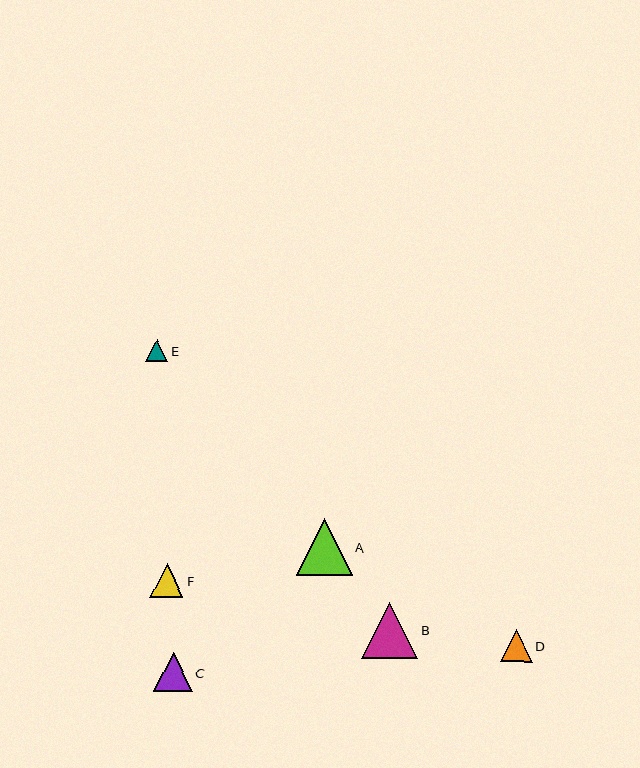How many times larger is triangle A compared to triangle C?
Triangle A is approximately 1.4 times the size of triangle C.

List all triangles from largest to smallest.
From largest to smallest: A, B, C, F, D, E.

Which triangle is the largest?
Triangle A is the largest with a size of approximately 56 pixels.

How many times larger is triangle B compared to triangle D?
Triangle B is approximately 1.7 times the size of triangle D.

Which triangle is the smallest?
Triangle E is the smallest with a size of approximately 22 pixels.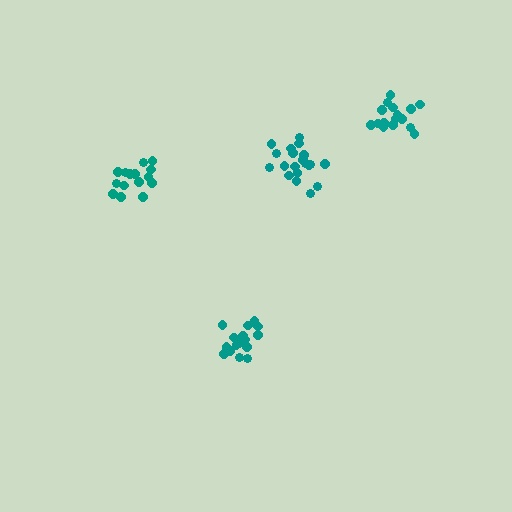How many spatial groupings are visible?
There are 4 spatial groupings.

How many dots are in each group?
Group 1: 20 dots, Group 2: 18 dots, Group 3: 16 dots, Group 4: 15 dots (69 total).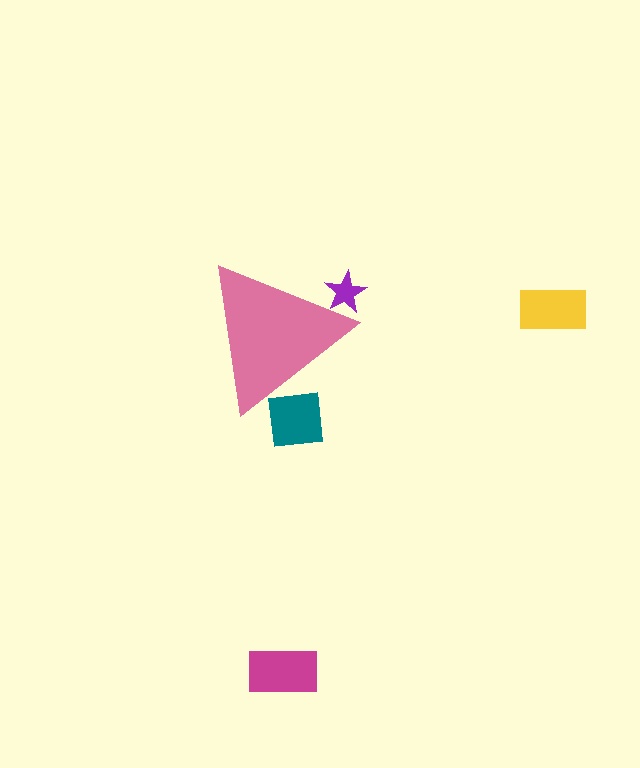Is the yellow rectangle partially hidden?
No, the yellow rectangle is fully visible.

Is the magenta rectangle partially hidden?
No, the magenta rectangle is fully visible.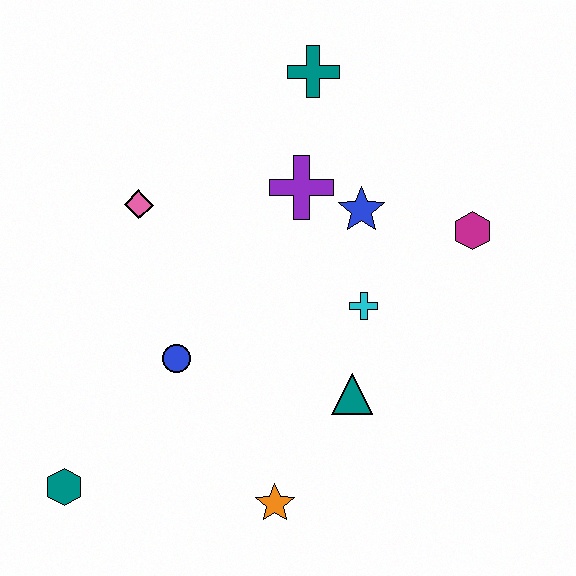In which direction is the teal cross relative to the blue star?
The teal cross is above the blue star.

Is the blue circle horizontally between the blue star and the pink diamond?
Yes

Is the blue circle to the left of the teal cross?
Yes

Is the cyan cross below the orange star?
No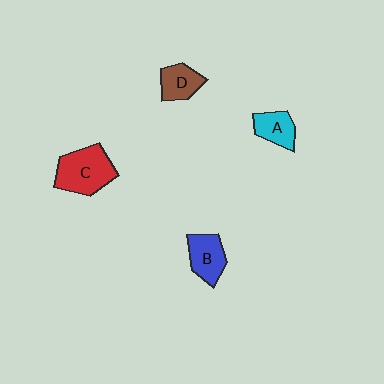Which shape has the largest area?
Shape C (red).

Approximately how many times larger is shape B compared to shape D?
Approximately 1.2 times.